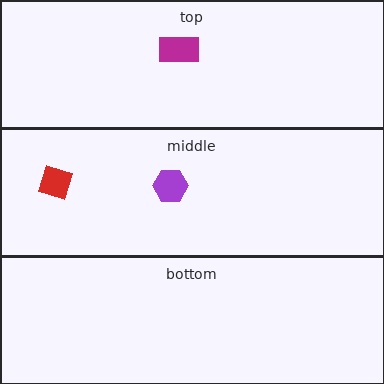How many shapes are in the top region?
1.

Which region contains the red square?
The middle region.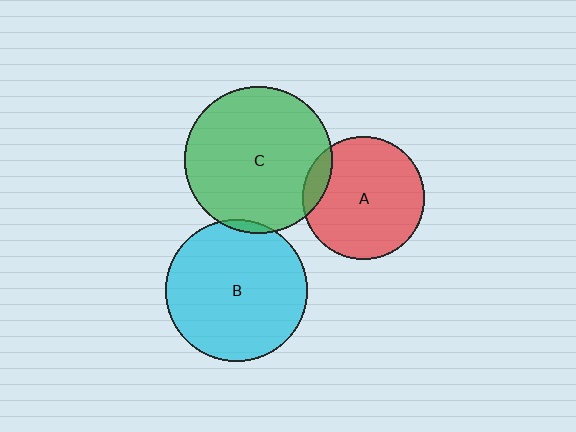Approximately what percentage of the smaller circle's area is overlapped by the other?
Approximately 10%.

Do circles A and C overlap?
Yes.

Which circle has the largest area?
Circle C (green).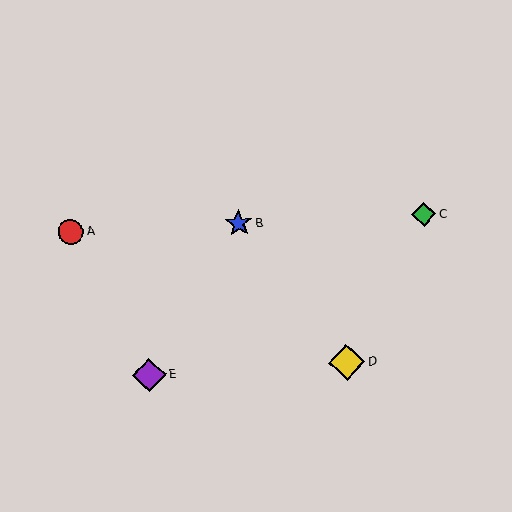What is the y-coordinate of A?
Object A is at y≈232.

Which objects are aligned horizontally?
Objects A, B, C are aligned horizontally.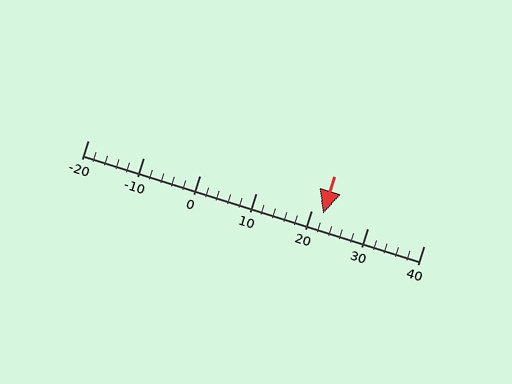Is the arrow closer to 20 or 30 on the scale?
The arrow is closer to 20.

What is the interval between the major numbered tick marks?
The major tick marks are spaced 10 units apart.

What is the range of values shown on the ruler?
The ruler shows values from -20 to 40.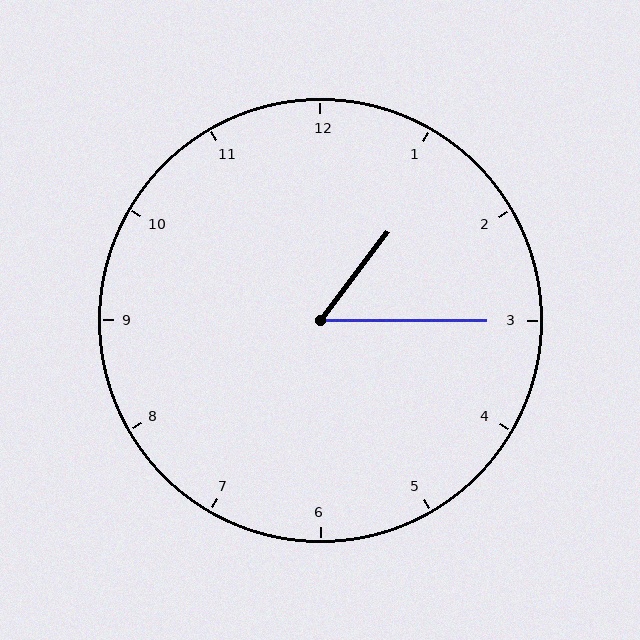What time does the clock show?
1:15.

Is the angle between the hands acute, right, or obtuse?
It is acute.